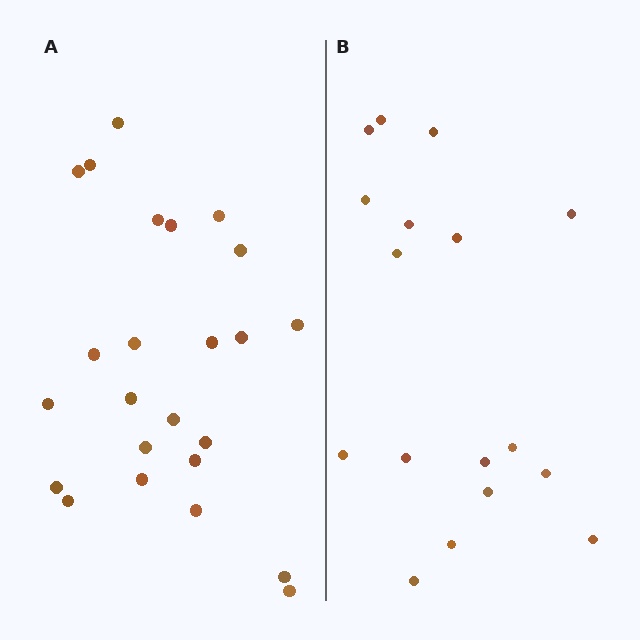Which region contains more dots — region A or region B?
Region A (the left region) has more dots.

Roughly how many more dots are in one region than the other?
Region A has roughly 8 or so more dots than region B.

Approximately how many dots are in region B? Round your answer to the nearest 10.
About 20 dots. (The exact count is 17, which rounds to 20.)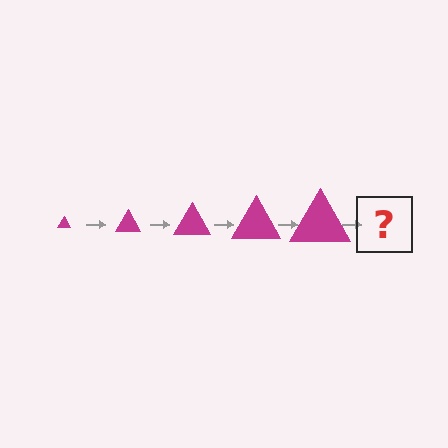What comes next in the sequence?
The next element should be a magenta triangle, larger than the previous one.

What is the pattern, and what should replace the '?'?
The pattern is that the triangle gets progressively larger each step. The '?' should be a magenta triangle, larger than the previous one.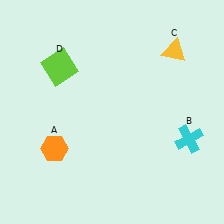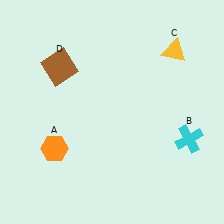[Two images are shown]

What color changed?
The square (D) changed from lime in Image 1 to brown in Image 2.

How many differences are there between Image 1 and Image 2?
There is 1 difference between the two images.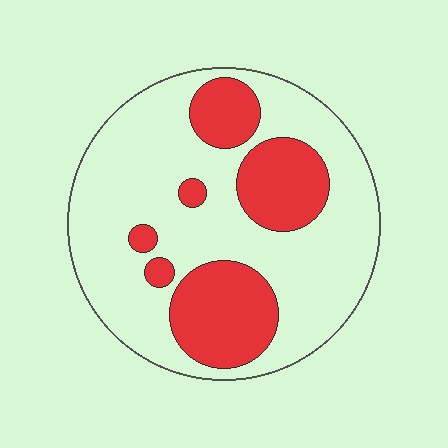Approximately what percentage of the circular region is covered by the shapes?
Approximately 30%.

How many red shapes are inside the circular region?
6.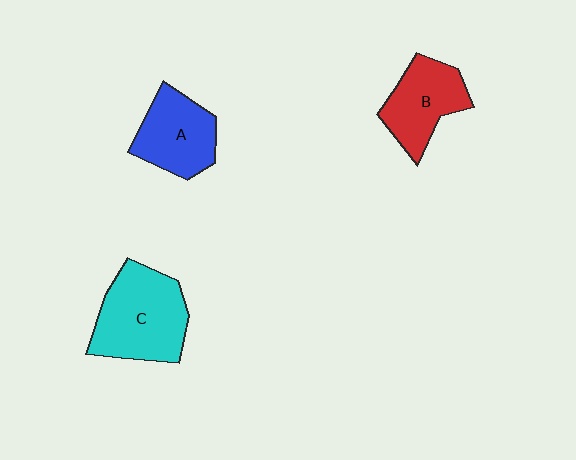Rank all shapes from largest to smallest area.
From largest to smallest: C (cyan), A (blue), B (red).